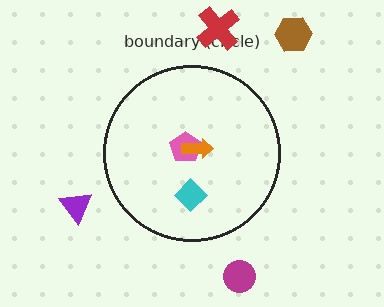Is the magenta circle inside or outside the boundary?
Outside.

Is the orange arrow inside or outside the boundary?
Inside.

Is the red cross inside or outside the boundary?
Outside.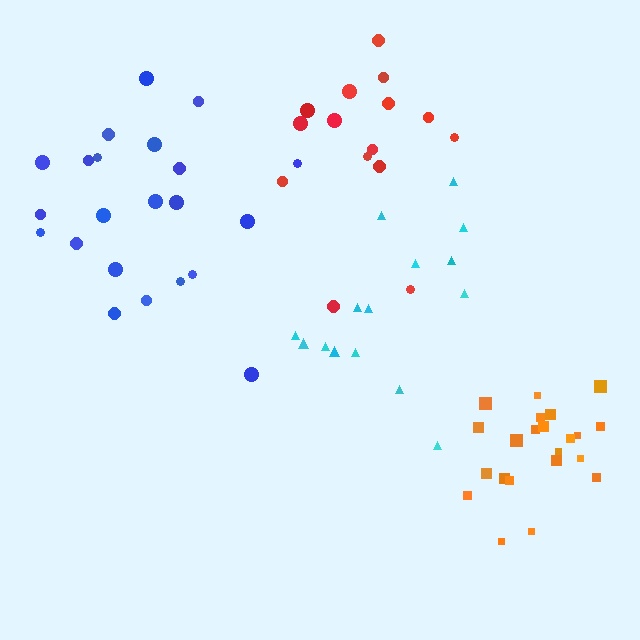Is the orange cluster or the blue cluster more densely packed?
Orange.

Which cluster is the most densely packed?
Orange.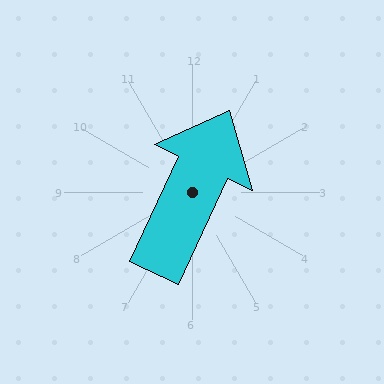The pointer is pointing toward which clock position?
Roughly 1 o'clock.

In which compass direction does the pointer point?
Northeast.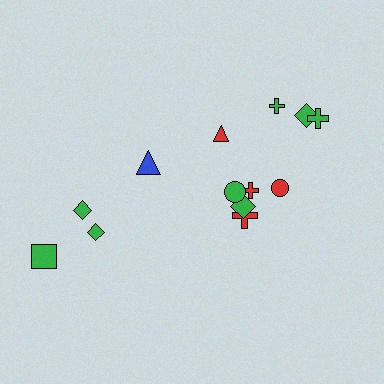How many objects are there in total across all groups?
There are 13 objects.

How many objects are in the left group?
There are 5 objects.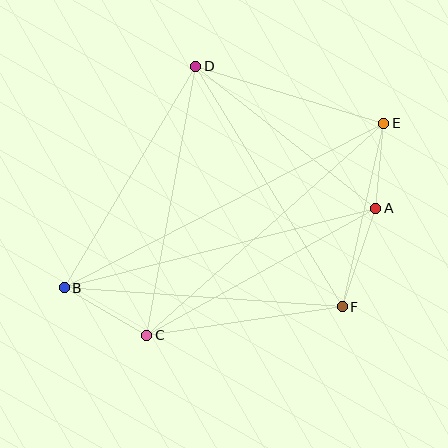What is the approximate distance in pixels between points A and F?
The distance between A and F is approximately 104 pixels.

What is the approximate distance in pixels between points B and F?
The distance between B and F is approximately 279 pixels.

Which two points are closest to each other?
Points A and E are closest to each other.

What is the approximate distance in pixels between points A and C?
The distance between A and C is approximately 262 pixels.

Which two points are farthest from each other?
Points B and E are farthest from each other.